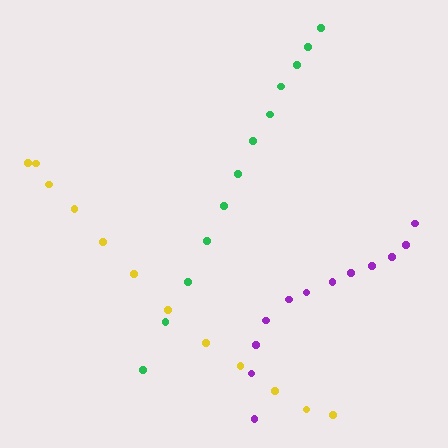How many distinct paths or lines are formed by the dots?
There are 3 distinct paths.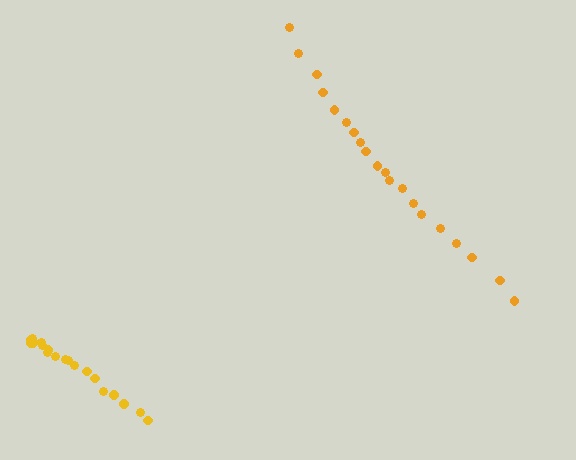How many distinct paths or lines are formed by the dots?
There are 2 distinct paths.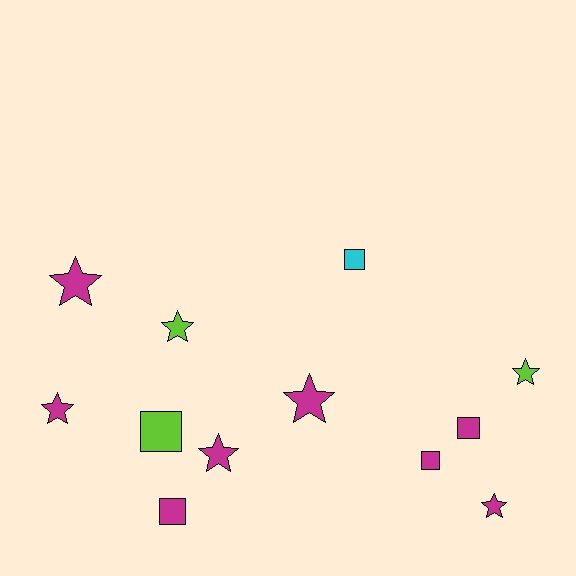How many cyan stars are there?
There are no cyan stars.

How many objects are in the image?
There are 12 objects.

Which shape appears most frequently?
Star, with 7 objects.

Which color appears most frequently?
Magenta, with 8 objects.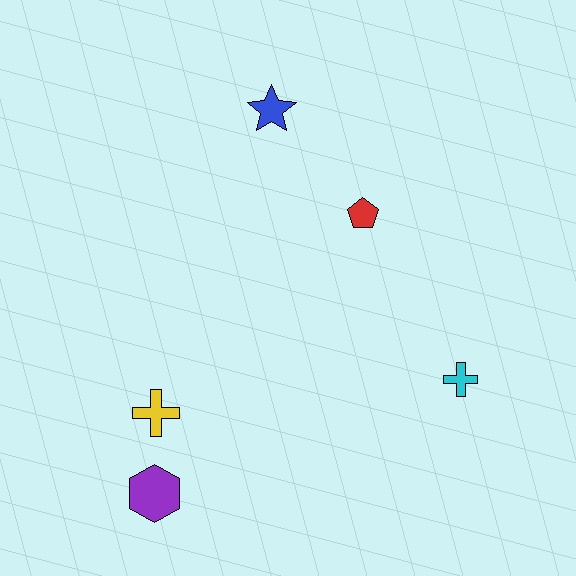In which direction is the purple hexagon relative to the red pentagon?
The purple hexagon is below the red pentagon.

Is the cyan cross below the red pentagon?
Yes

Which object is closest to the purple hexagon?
The yellow cross is closest to the purple hexagon.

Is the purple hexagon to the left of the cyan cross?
Yes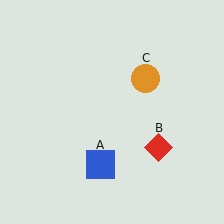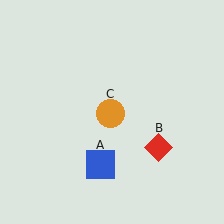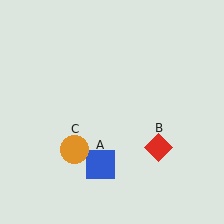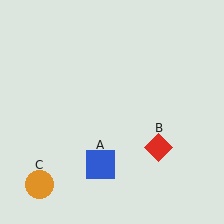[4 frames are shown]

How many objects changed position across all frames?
1 object changed position: orange circle (object C).